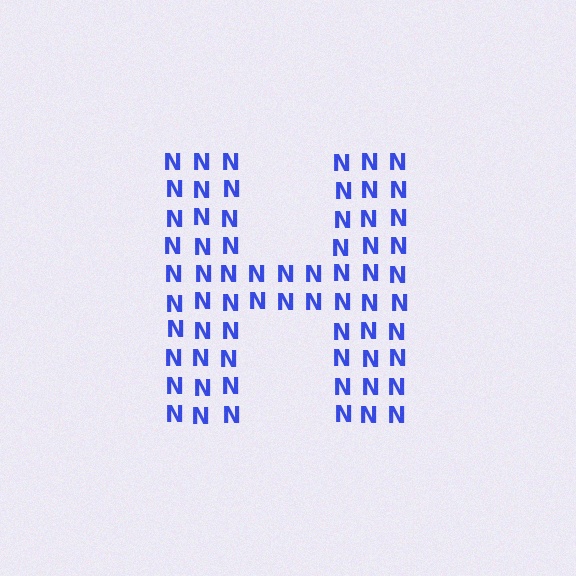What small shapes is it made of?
It is made of small letter N's.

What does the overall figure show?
The overall figure shows the letter H.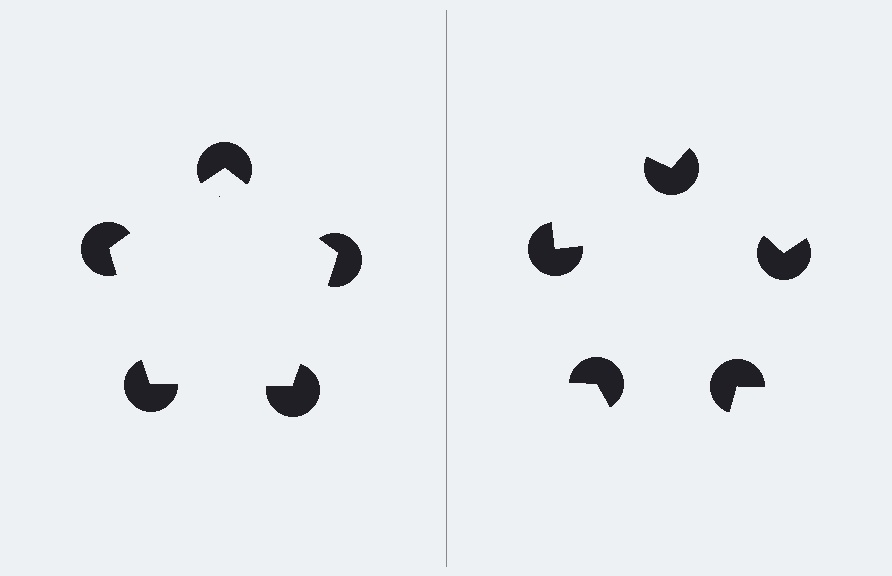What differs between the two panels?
The pac-man discs are positioned identically on both sides; only the wedge orientations differ. On the left they align to a pentagon; on the right they are misaligned.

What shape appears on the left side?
An illusory pentagon.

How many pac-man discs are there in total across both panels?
10 — 5 on each side.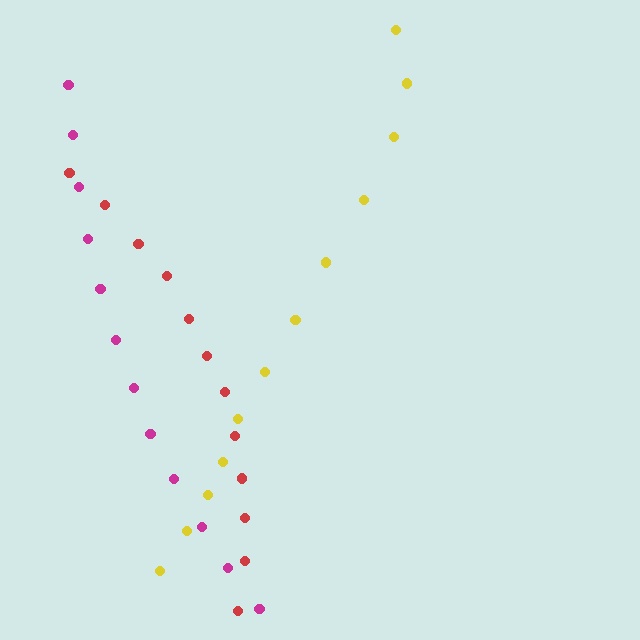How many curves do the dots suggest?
There are 3 distinct paths.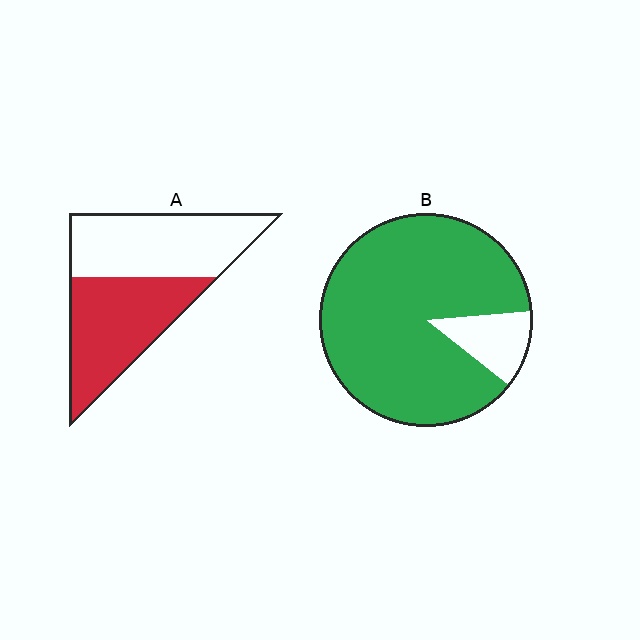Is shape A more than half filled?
Roughly half.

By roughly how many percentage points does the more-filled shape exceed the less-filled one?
By roughly 40 percentage points (B over A).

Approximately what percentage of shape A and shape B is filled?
A is approximately 50% and B is approximately 90%.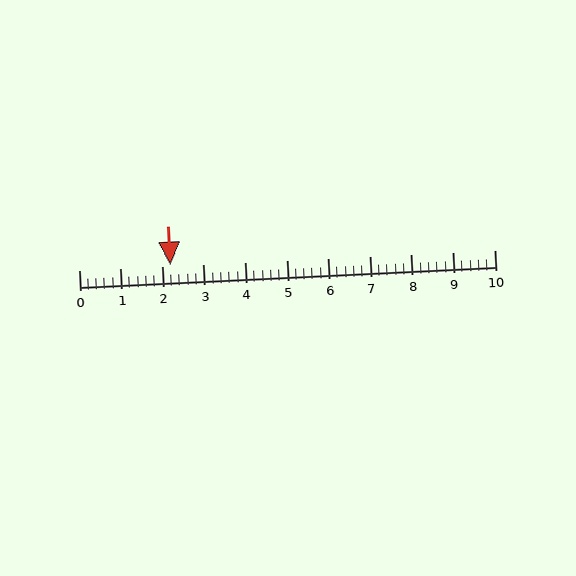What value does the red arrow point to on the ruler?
The red arrow points to approximately 2.2.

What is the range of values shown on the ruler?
The ruler shows values from 0 to 10.